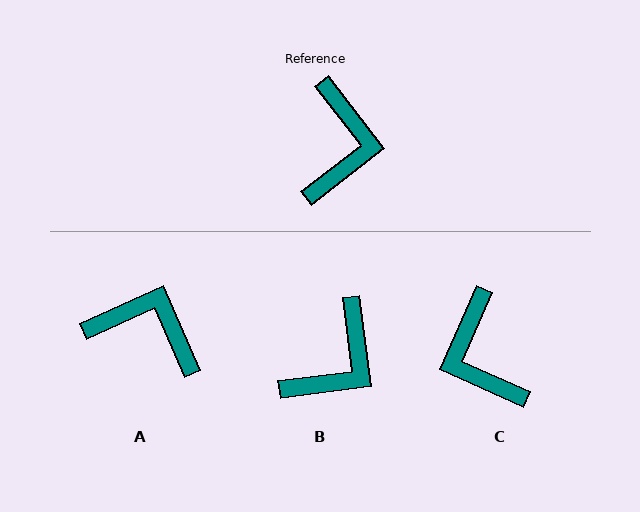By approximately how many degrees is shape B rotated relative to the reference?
Approximately 30 degrees clockwise.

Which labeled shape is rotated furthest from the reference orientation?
C, about 152 degrees away.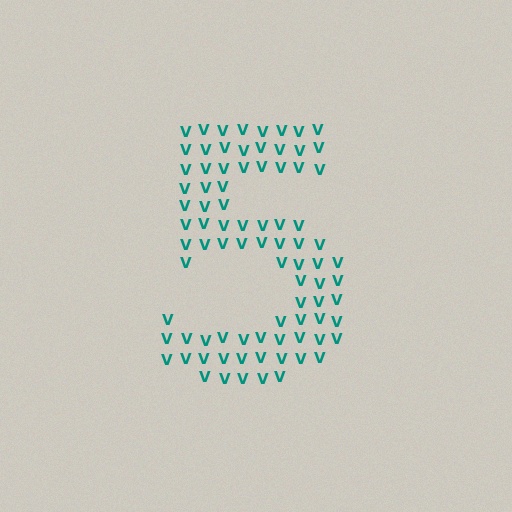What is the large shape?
The large shape is the digit 5.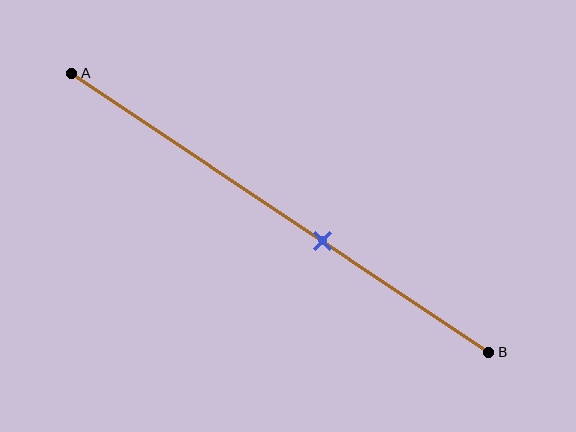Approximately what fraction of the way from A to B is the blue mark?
The blue mark is approximately 60% of the way from A to B.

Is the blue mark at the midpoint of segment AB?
No, the mark is at about 60% from A, not at the 50% midpoint.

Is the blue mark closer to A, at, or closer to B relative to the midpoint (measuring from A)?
The blue mark is closer to point B than the midpoint of segment AB.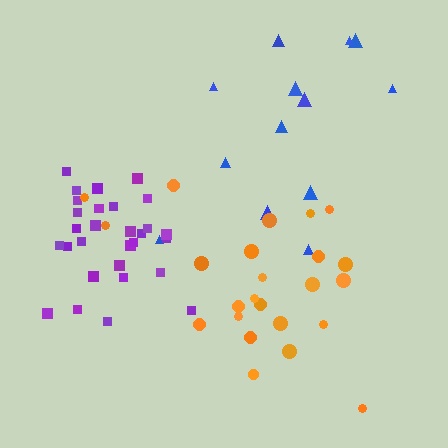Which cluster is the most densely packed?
Purple.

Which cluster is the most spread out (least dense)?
Blue.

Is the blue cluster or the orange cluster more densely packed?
Orange.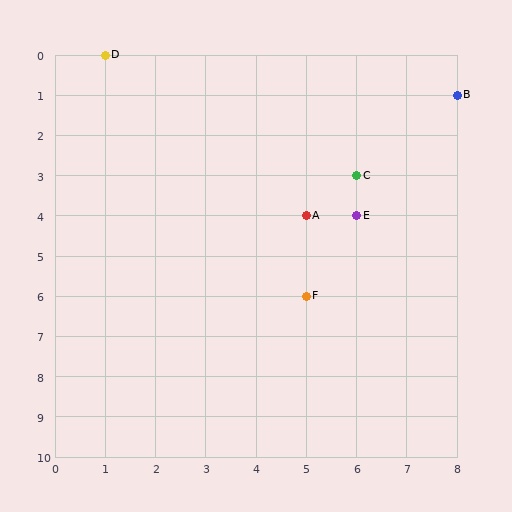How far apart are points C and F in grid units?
Points C and F are 1 column and 3 rows apart (about 3.2 grid units diagonally).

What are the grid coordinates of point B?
Point B is at grid coordinates (8, 1).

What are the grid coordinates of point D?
Point D is at grid coordinates (1, 0).